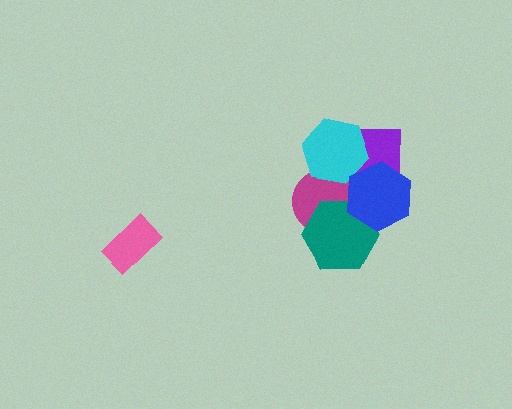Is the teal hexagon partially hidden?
Yes, it is partially covered by another shape.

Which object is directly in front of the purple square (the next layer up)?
The magenta circle is directly in front of the purple square.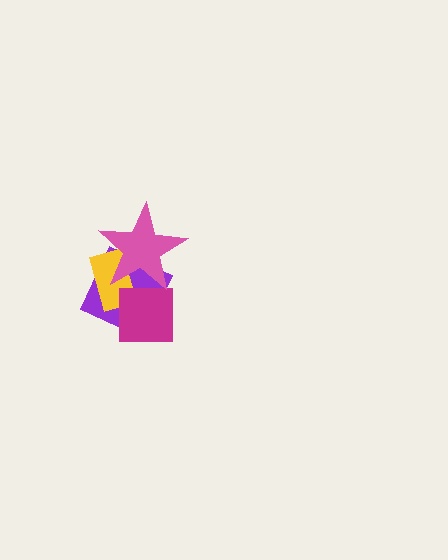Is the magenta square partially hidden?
Yes, it is partially covered by another shape.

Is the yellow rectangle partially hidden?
Yes, it is partially covered by another shape.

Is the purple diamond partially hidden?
Yes, it is partially covered by another shape.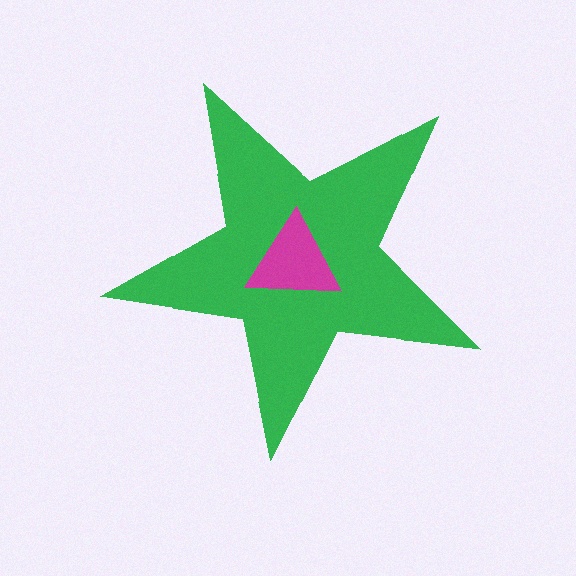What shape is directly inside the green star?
The magenta triangle.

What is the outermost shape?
The green star.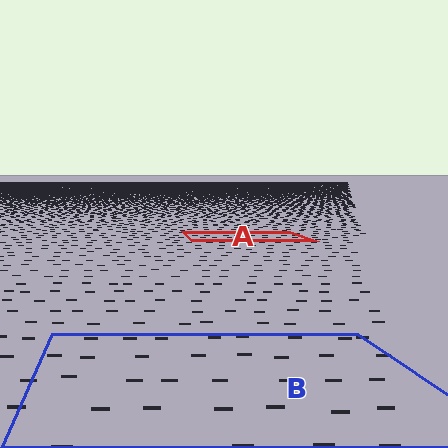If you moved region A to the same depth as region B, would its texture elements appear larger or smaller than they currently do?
They would appear larger. At a closer depth, the same texture elements are projected at a bigger on-screen size.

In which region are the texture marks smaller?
The texture marks are smaller in region A, because it is farther away.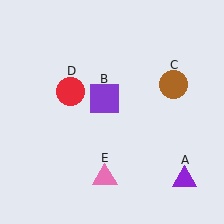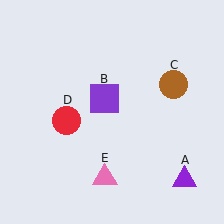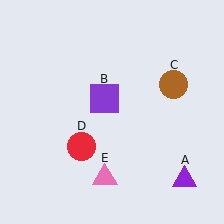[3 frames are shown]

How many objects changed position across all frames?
1 object changed position: red circle (object D).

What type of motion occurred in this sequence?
The red circle (object D) rotated counterclockwise around the center of the scene.